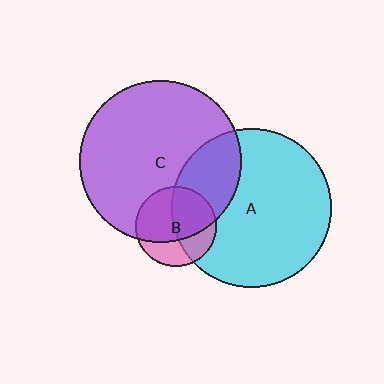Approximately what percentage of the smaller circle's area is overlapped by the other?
Approximately 25%.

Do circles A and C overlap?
Yes.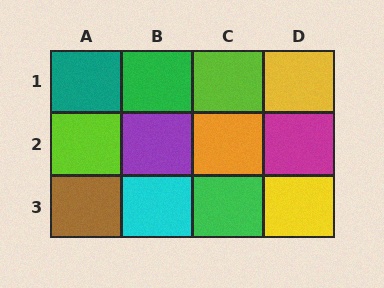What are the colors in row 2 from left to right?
Lime, purple, orange, magenta.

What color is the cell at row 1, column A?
Teal.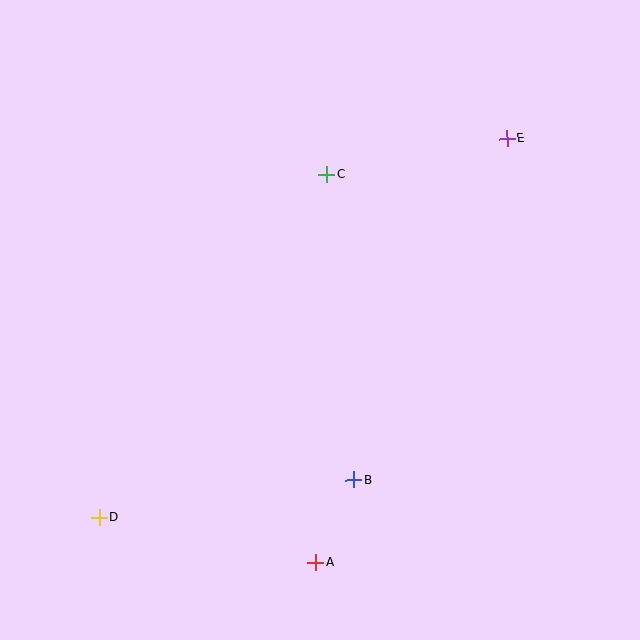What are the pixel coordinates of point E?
Point E is at (507, 139).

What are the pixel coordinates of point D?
Point D is at (99, 518).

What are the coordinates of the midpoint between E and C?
The midpoint between E and C is at (417, 156).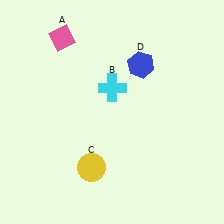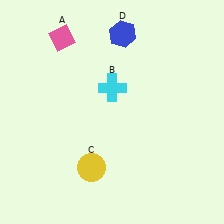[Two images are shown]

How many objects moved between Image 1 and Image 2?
1 object moved between the two images.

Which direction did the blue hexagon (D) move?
The blue hexagon (D) moved up.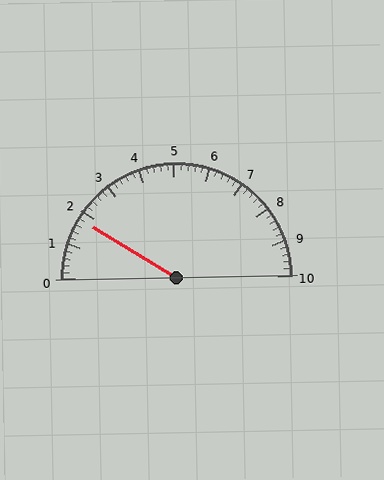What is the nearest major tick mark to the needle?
The nearest major tick mark is 2.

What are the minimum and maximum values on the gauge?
The gauge ranges from 0 to 10.